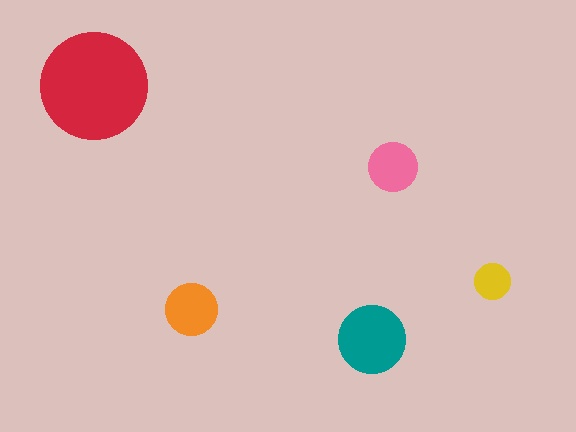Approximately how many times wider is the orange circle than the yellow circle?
About 1.5 times wider.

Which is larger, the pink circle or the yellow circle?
The pink one.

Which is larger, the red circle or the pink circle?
The red one.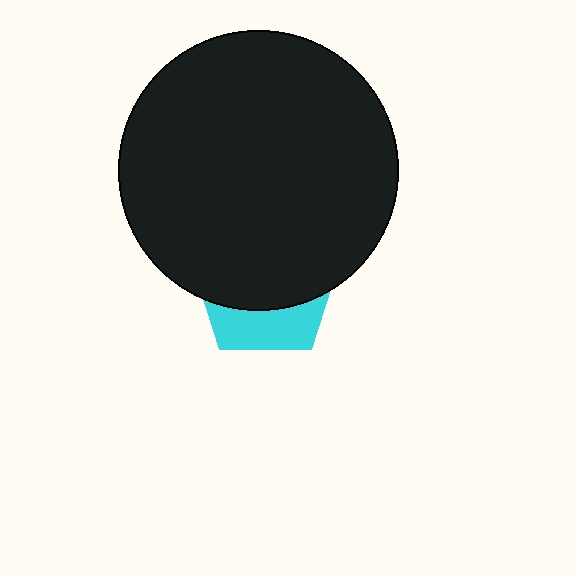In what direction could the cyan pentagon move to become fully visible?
The cyan pentagon could move down. That would shift it out from behind the black circle entirely.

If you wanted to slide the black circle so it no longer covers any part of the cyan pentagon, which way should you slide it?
Slide it up — that is the most direct way to separate the two shapes.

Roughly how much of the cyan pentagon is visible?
A small part of it is visible (roughly 31%).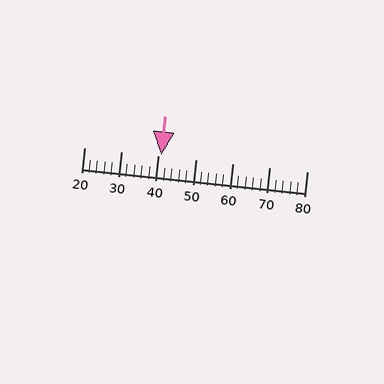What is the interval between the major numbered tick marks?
The major tick marks are spaced 10 units apart.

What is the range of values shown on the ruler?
The ruler shows values from 20 to 80.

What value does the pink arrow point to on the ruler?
The pink arrow points to approximately 41.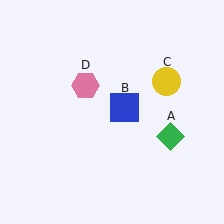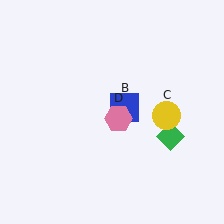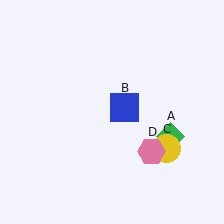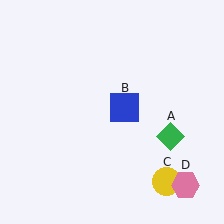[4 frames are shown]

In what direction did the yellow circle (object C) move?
The yellow circle (object C) moved down.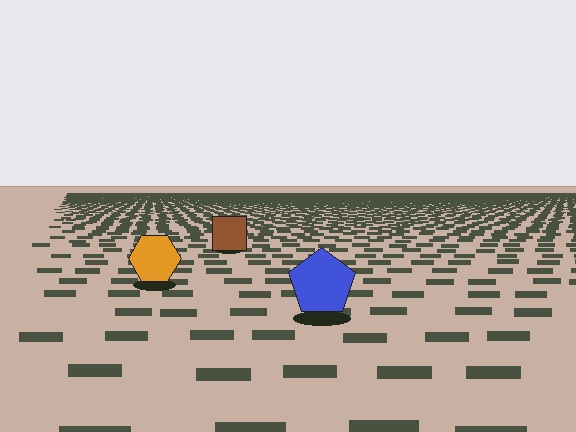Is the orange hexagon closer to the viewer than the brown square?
Yes. The orange hexagon is closer — you can tell from the texture gradient: the ground texture is coarser near it.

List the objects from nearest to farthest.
From nearest to farthest: the blue pentagon, the orange hexagon, the brown square.